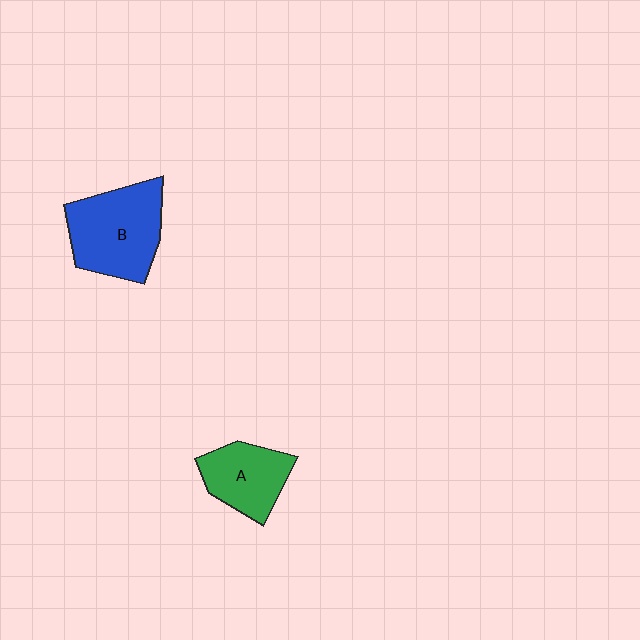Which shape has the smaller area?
Shape A (green).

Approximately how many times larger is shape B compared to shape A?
Approximately 1.5 times.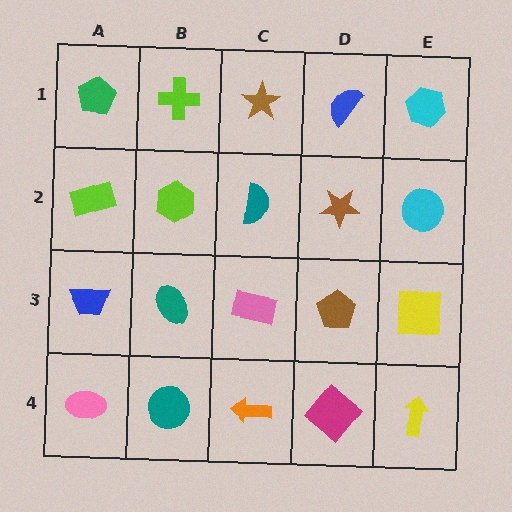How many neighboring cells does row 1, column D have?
3.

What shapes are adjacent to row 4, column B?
A teal ellipse (row 3, column B), a pink ellipse (row 4, column A), an orange arrow (row 4, column C).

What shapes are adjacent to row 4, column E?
A yellow square (row 3, column E), a magenta diamond (row 4, column D).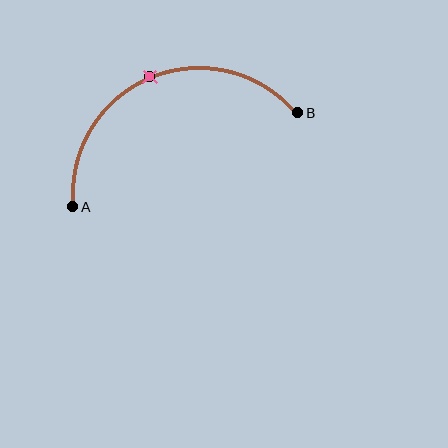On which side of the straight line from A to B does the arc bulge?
The arc bulges above the straight line connecting A and B.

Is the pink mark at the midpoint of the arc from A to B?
Yes. The pink mark lies on the arc at equal arc-length from both A and B — it is the arc midpoint.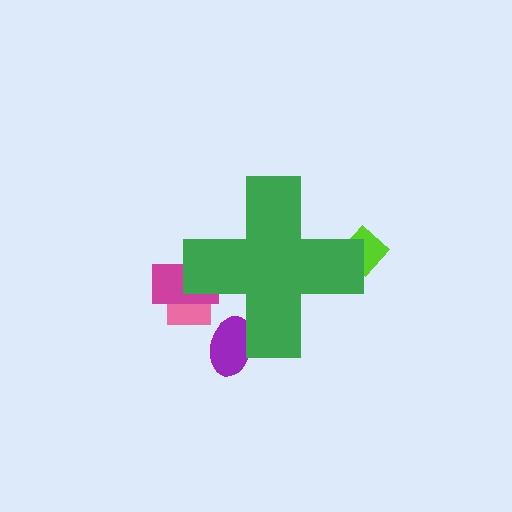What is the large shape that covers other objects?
A green cross.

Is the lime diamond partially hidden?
Yes, the lime diamond is partially hidden behind the green cross.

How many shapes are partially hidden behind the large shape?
4 shapes are partially hidden.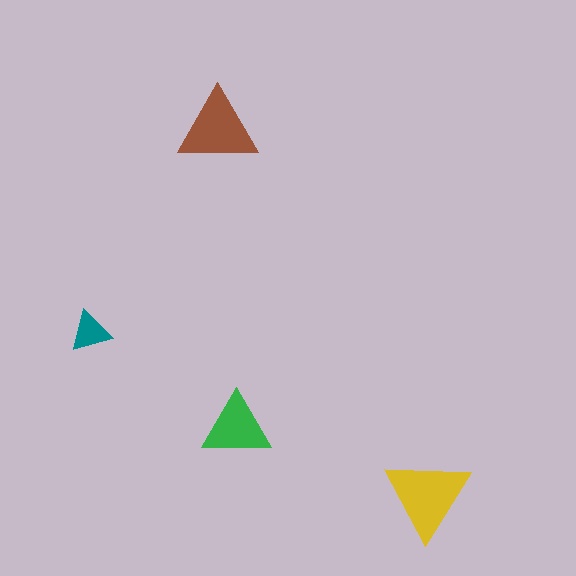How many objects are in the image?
There are 4 objects in the image.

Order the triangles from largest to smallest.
the yellow one, the brown one, the green one, the teal one.